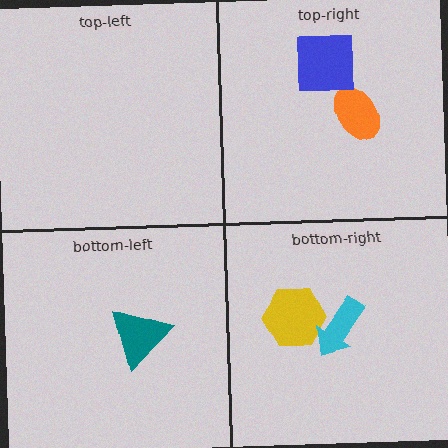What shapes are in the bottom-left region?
The teal triangle.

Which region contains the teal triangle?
The bottom-left region.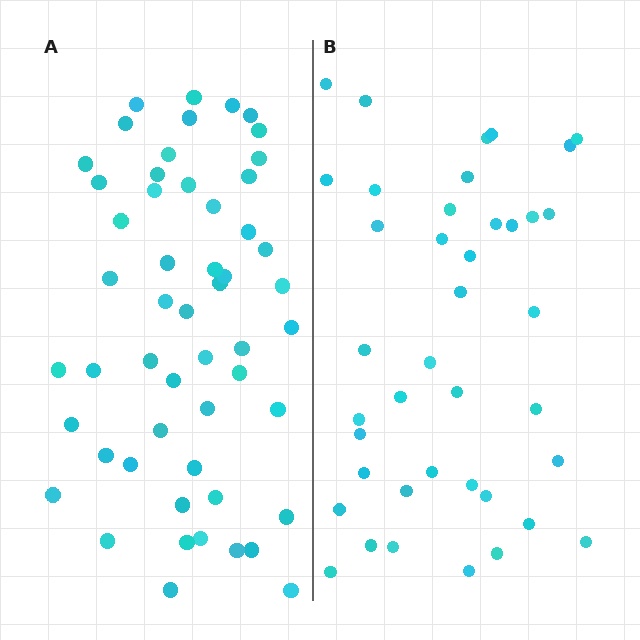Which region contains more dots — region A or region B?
Region A (the left region) has more dots.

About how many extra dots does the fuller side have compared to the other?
Region A has approximately 15 more dots than region B.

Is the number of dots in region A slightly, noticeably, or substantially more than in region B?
Region A has noticeably more, but not dramatically so. The ratio is roughly 1.3 to 1.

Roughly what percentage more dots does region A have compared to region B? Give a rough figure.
About 30% more.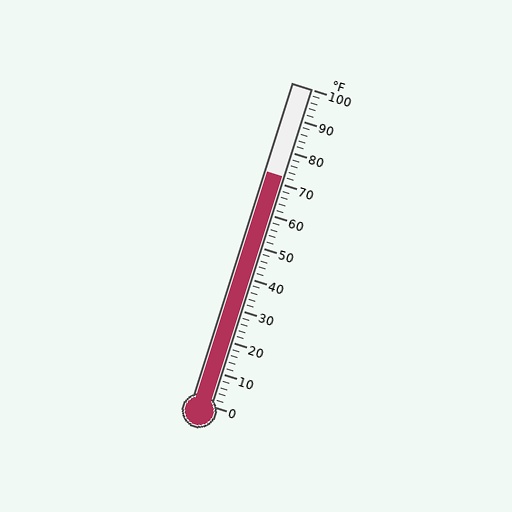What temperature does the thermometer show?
The thermometer shows approximately 72°F.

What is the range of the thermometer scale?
The thermometer scale ranges from 0°F to 100°F.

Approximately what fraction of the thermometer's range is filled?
The thermometer is filled to approximately 70% of its range.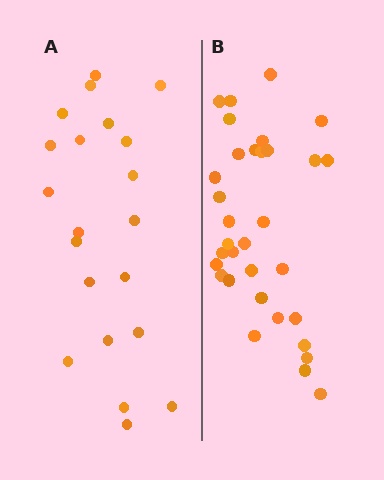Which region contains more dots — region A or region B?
Region B (the right region) has more dots.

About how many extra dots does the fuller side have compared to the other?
Region B has roughly 12 or so more dots than region A.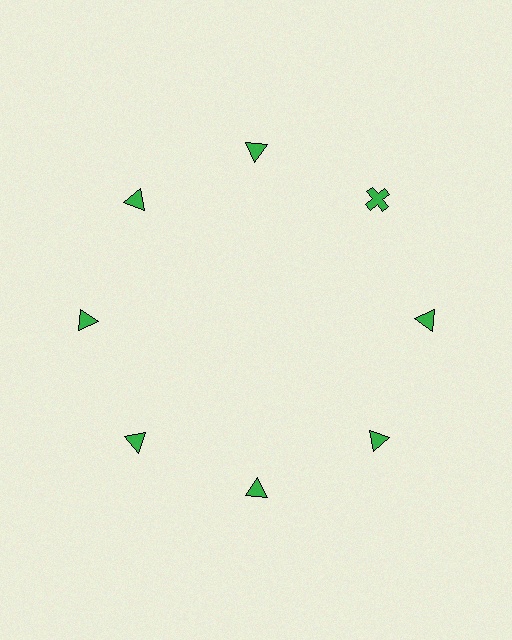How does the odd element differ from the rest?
It has a different shape: cross instead of triangle.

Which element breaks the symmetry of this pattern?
The green cross at roughly the 2 o'clock position breaks the symmetry. All other shapes are green triangles.